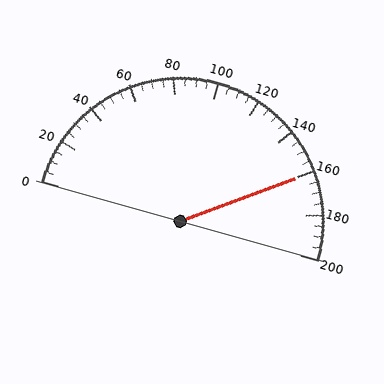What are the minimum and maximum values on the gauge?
The gauge ranges from 0 to 200.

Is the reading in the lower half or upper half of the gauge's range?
The reading is in the upper half of the range (0 to 200).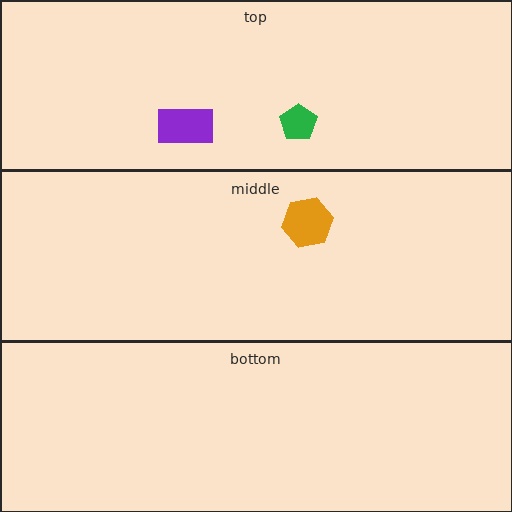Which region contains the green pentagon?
The top region.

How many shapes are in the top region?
2.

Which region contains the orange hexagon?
The middle region.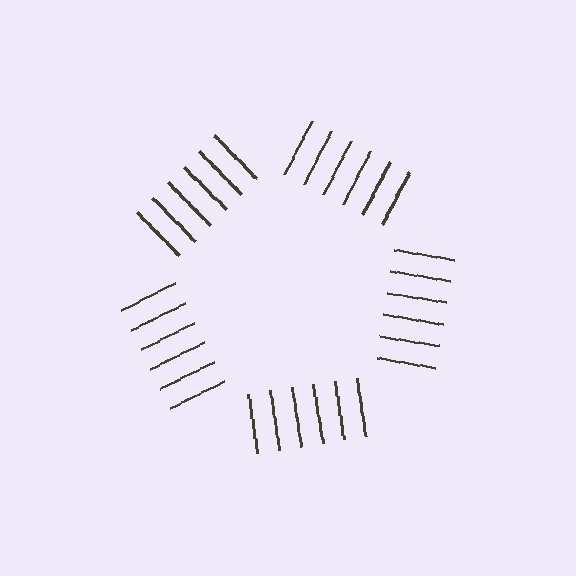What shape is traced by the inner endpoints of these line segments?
An illusory pentagon — the line segments terminate on its edges but no continuous stroke is drawn.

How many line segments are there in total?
30 — 6 along each of the 5 edges.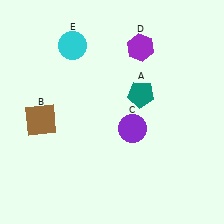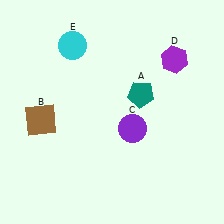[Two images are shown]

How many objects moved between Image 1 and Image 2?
1 object moved between the two images.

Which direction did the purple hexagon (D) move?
The purple hexagon (D) moved right.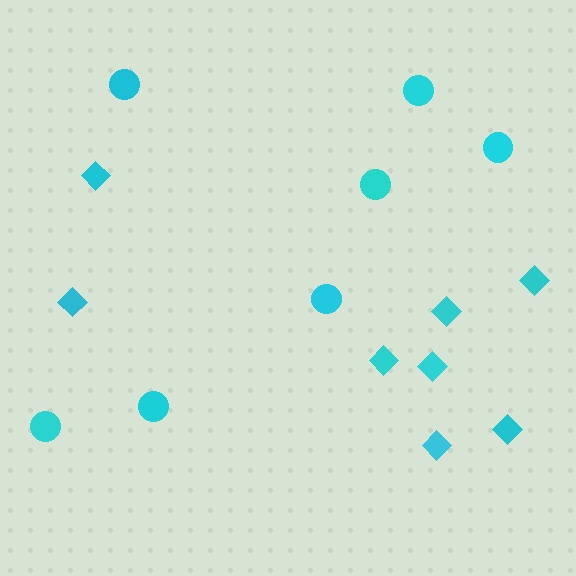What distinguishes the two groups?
There are 2 groups: one group of circles (7) and one group of diamonds (8).